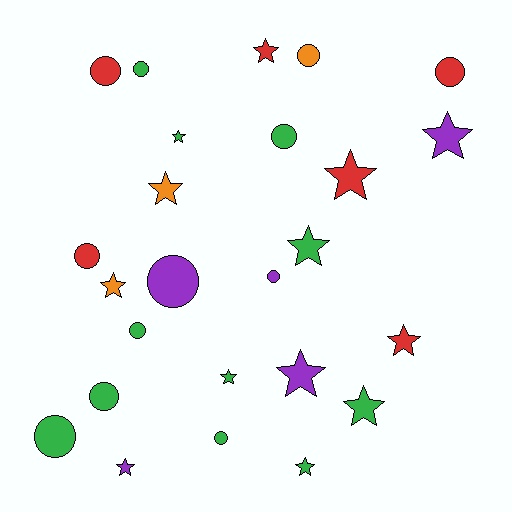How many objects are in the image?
There are 25 objects.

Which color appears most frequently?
Green, with 11 objects.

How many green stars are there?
There are 5 green stars.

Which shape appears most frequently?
Star, with 13 objects.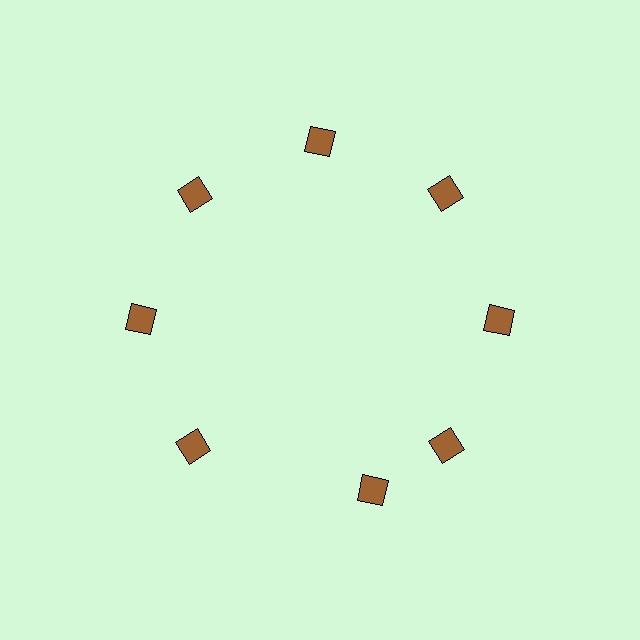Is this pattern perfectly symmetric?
No. The 8 brown diamonds are arranged in a ring, but one element near the 6 o'clock position is rotated out of alignment along the ring, breaking the 8-fold rotational symmetry.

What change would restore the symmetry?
The symmetry would be restored by rotating it back into even spacing with its neighbors so that all 8 diamonds sit at equal angles and equal distance from the center.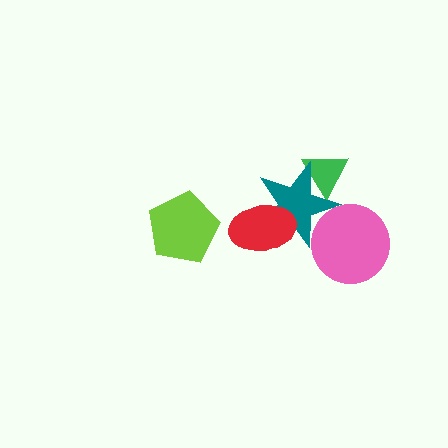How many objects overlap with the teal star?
3 objects overlap with the teal star.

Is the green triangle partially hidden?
Yes, it is partially covered by another shape.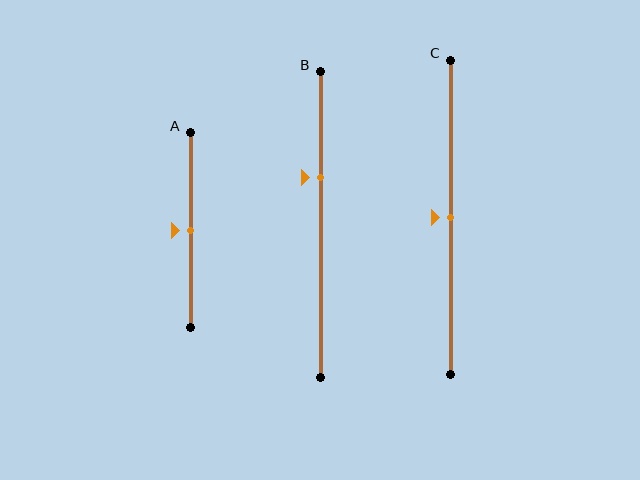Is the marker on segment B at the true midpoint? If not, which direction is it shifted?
No, the marker on segment B is shifted upward by about 15% of the segment length.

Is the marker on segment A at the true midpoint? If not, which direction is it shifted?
Yes, the marker on segment A is at the true midpoint.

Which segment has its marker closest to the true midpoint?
Segment A has its marker closest to the true midpoint.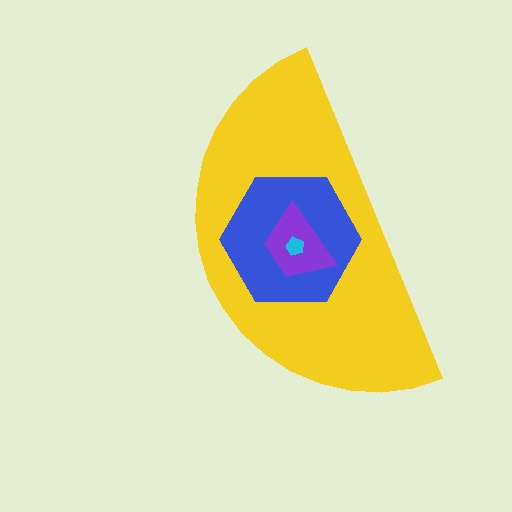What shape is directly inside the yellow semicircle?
The blue hexagon.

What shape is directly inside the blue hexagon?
The purple trapezoid.